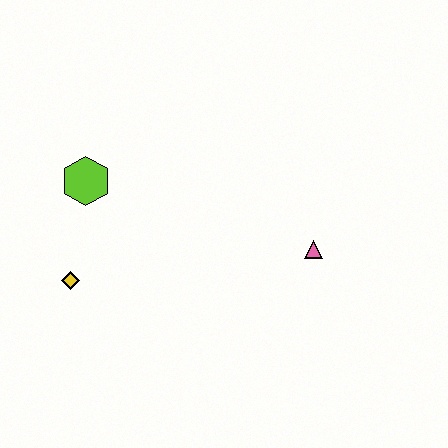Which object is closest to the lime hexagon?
The yellow diamond is closest to the lime hexagon.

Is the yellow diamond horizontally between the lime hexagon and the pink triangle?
No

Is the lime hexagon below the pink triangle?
No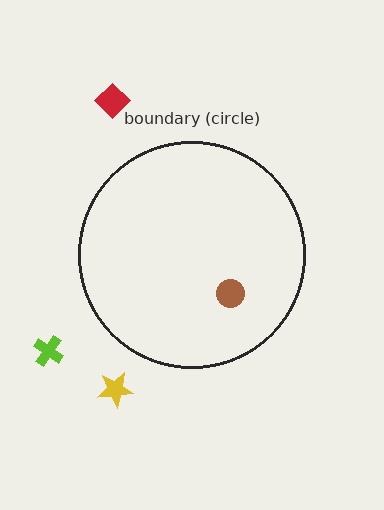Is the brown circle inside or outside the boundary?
Inside.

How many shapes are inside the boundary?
1 inside, 3 outside.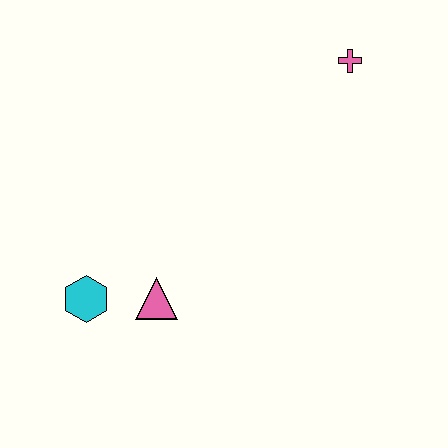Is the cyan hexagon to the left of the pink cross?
Yes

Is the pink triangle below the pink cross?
Yes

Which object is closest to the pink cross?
The pink triangle is closest to the pink cross.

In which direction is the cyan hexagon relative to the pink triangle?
The cyan hexagon is to the left of the pink triangle.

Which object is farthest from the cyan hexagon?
The pink cross is farthest from the cyan hexagon.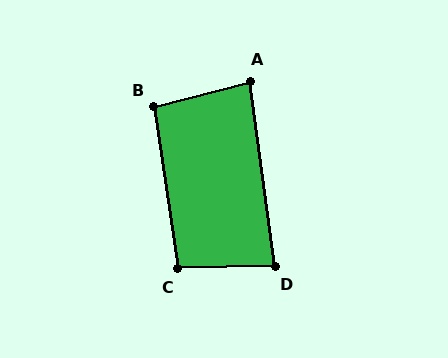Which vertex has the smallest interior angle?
A, at approximately 83 degrees.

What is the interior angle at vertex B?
Approximately 96 degrees (obtuse).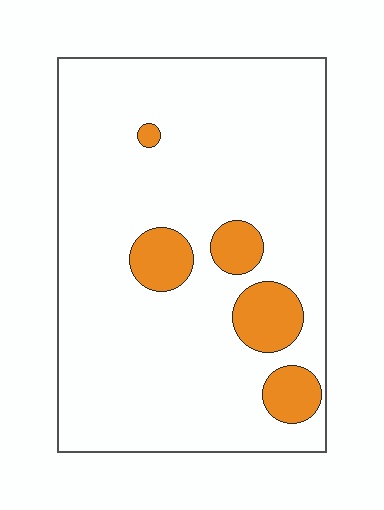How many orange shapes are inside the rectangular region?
5.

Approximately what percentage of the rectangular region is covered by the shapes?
Approximately 10%.